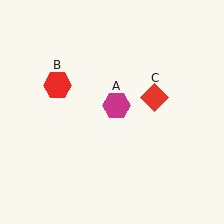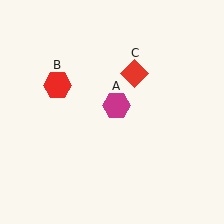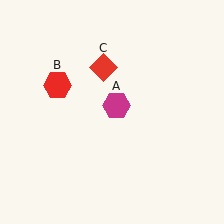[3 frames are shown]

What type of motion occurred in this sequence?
The red diamond (object C) rotated counterclockwise around the center of the scene.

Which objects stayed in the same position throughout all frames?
Magenta hexagon (object A) and red hexagon (object B) remained stationary.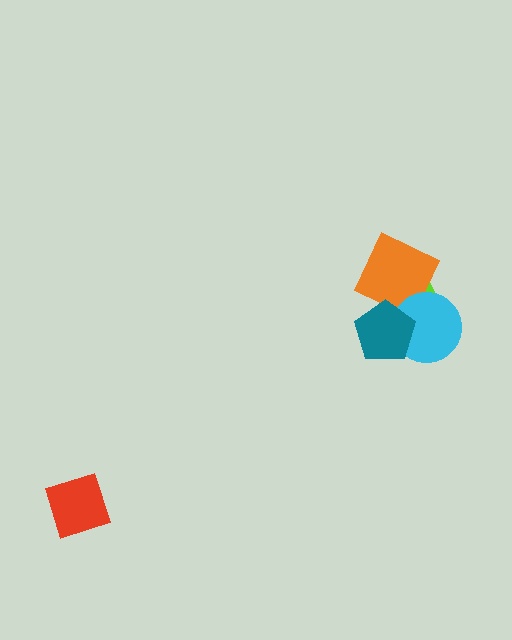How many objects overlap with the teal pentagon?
3 objects overlap with the teal pentagon.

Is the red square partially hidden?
No, no other shape covers it.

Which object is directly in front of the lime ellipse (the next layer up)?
The orange square is directly in front of the lime ellipse.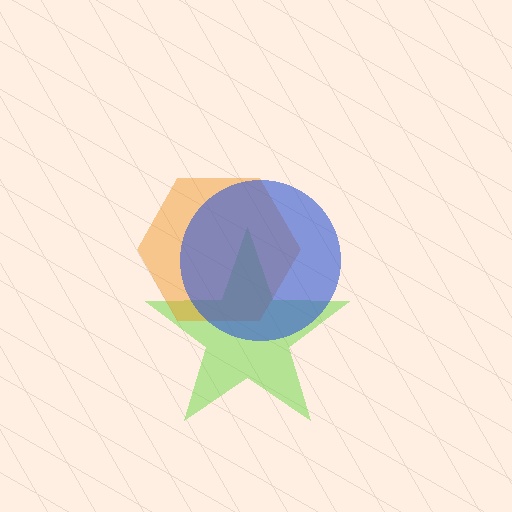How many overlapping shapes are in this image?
There are 3 overlapping shapes in the image.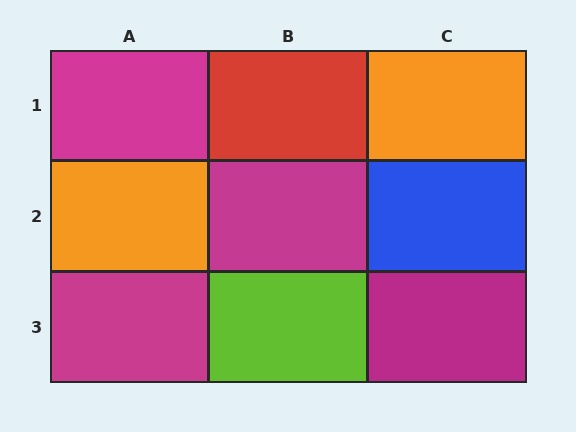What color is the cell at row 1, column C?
Orange.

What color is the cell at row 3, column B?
Lime.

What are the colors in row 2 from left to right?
Orange, magenta, blue.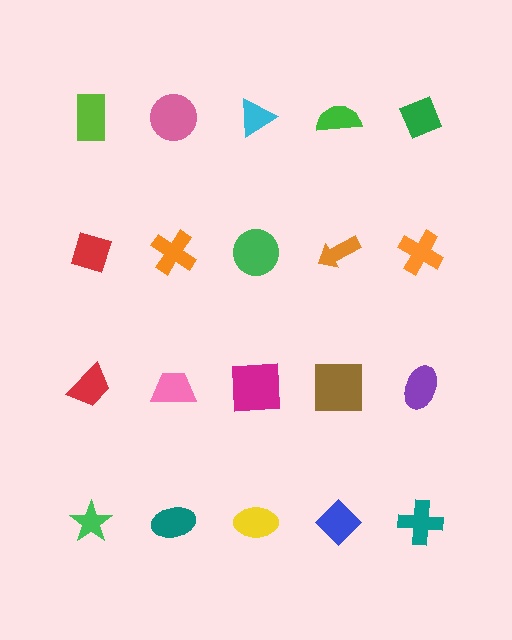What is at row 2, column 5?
An orange cross.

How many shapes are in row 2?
5 shapes.